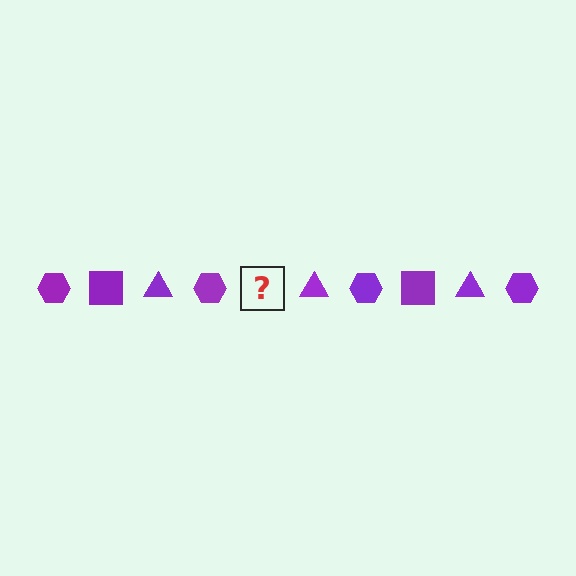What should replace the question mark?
The question mark should be replaced with a purple square.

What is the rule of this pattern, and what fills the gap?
The rule is that the pattern cycles through hexagon, square, triangle shapes in purple. The gap should be filled with a purple square.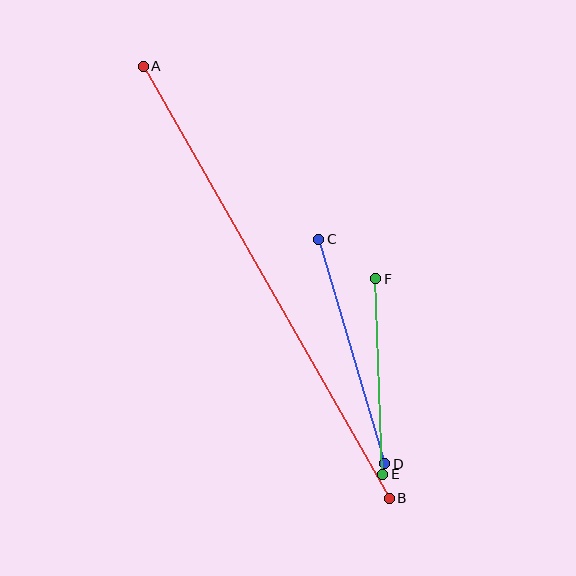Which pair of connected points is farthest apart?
Points A and B are farthest apart.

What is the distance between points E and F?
The distance is approximately 196 pixels.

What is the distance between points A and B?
The distance is approximately 497 pixels.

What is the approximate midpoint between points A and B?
The midpoint is at approximately (266, 282) pixels.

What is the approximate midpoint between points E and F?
The midpoint is at approximately (379, 377) pixels.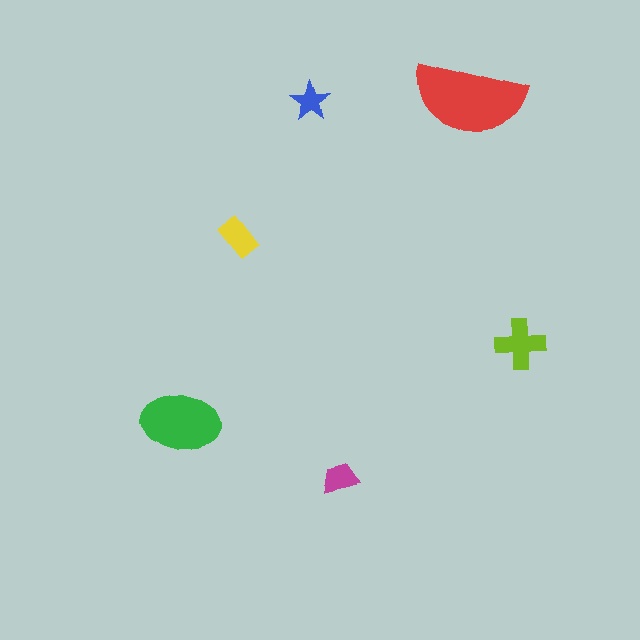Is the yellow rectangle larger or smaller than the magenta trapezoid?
Larger.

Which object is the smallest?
The blue star.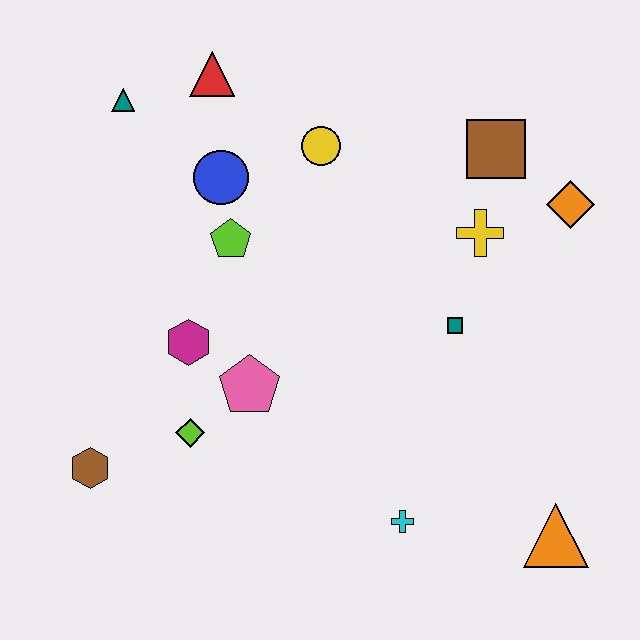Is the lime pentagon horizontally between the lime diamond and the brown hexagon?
No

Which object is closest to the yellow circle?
The blue circle is closest to the yellow circle.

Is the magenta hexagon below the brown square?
Yes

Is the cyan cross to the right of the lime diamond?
Yes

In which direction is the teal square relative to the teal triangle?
The teal square is to the right of the teal triangle.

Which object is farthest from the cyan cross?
The teal triangle is farthest from the cyan cross.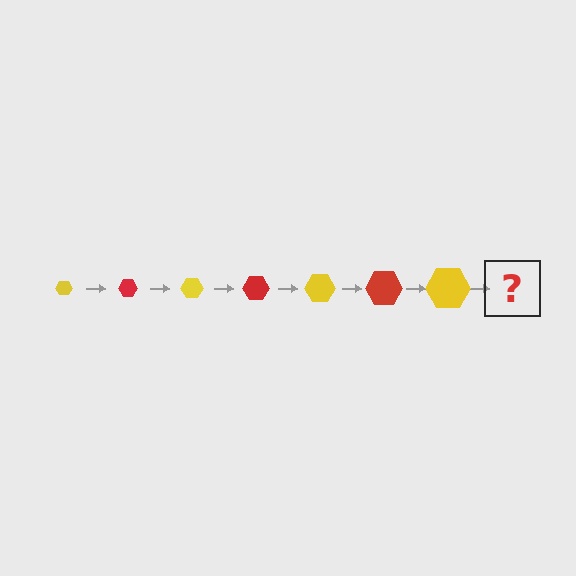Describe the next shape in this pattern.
It should be a red hexagon, larger than the previous one.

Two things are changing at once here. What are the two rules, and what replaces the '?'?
The two rules are that the hexagon grows larger each step and the color cycles through yellow and red. The '?' should be a red hexagon, larger than the previous one.